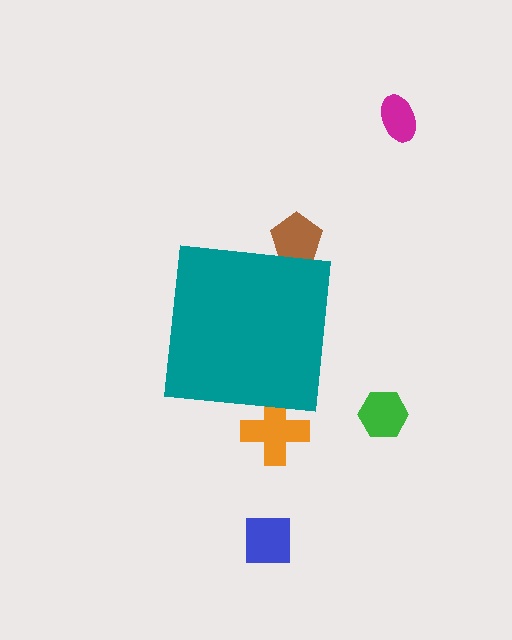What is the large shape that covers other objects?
A teal square.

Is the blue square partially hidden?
No, the blue square is fully visible.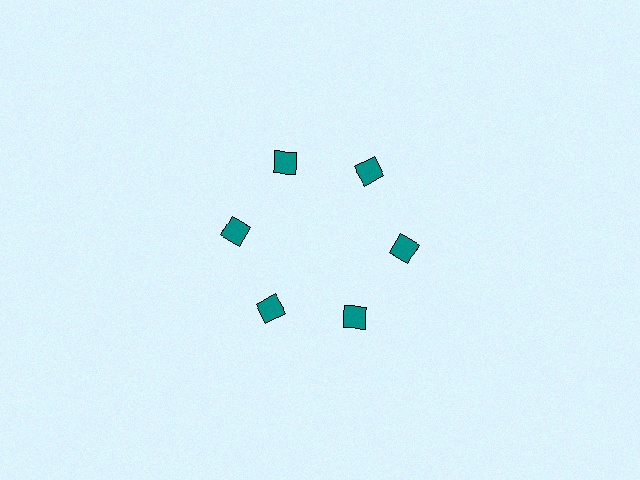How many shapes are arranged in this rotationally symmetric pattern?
There are 6 shapes, arranged in 6 groups of 1.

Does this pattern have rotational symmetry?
Yes, this pattern has 6-fold rotational symmetry. It looks the same after rotating 60 degrees around the center.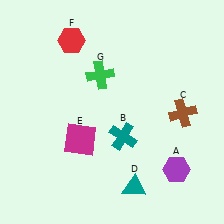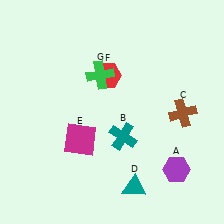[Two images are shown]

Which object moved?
The red hexagon (F) moved right.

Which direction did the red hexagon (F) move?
The red hexagon (F) moved right.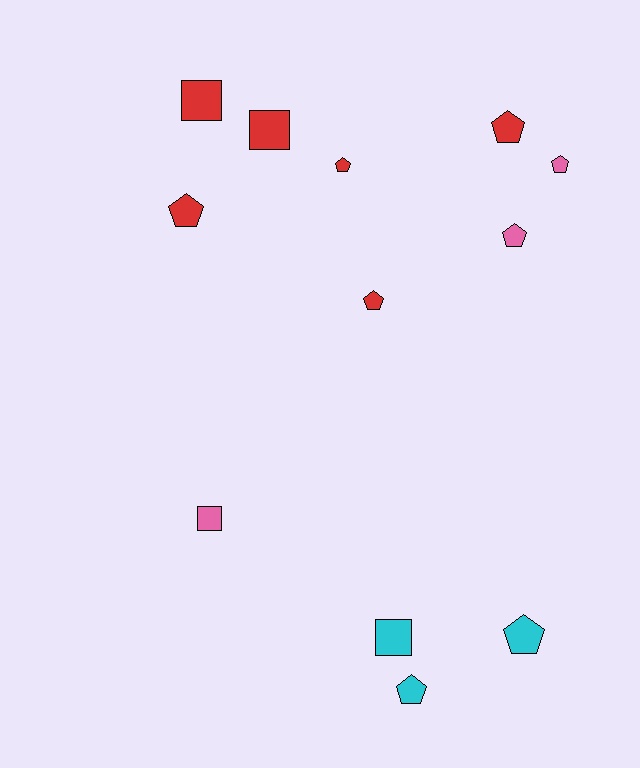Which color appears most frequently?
Red, with 6 objects.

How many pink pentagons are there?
There are 2 pink pentagons.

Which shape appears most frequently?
Pentagon, with 8 objects.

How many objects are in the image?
There are 12 objects.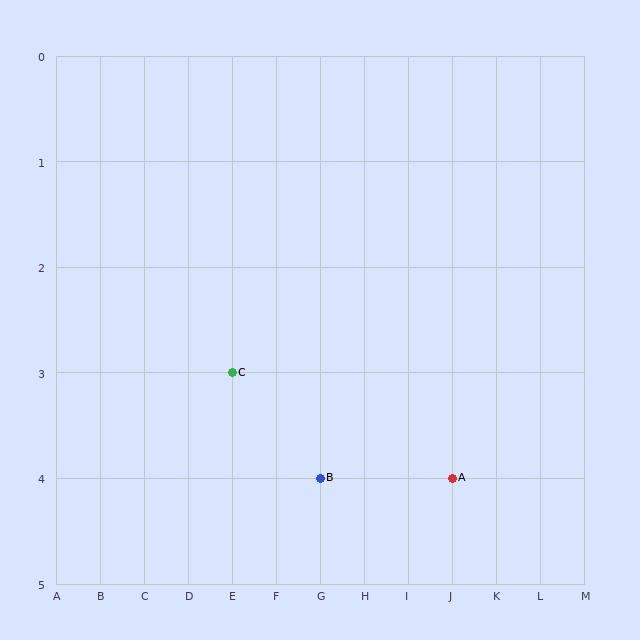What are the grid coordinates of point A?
Point A is at grid coordinates (J, 4).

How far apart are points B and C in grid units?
Points B and C are 2 columns and 1 row apart (about 2.2 grid units diagonally).